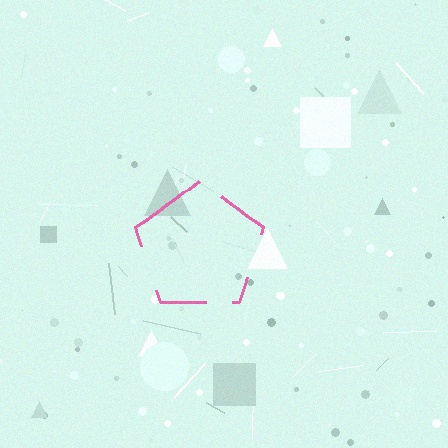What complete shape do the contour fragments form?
The contour fragments form a pentagon.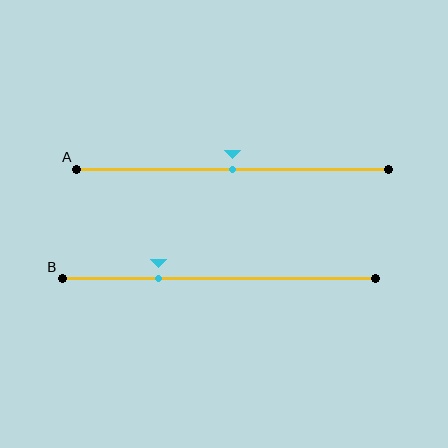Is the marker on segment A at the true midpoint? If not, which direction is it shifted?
Yes, the marker on segment A is at the true midpoint.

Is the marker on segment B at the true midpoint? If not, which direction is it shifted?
No, the marker on segment B is shifted to the left by about 19% of the segment length.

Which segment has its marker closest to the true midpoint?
Segment A has its marker closest to the true midpoint.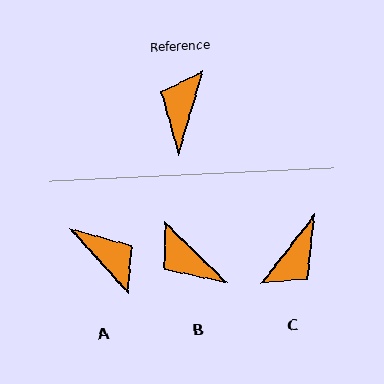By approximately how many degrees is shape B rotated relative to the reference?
Approximately 62 degrees counter-clockwise.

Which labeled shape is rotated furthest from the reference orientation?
C, about 159 degrees away.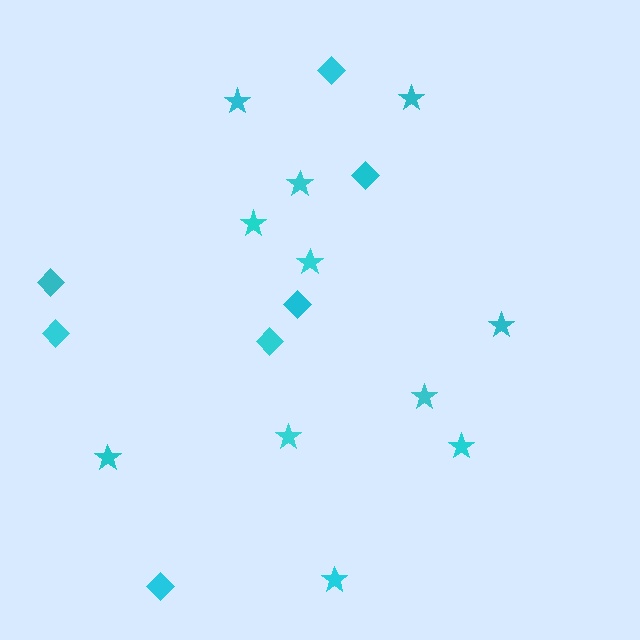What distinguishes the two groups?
There are 2 groups: one group of diamonds (7) and one group of stars (11).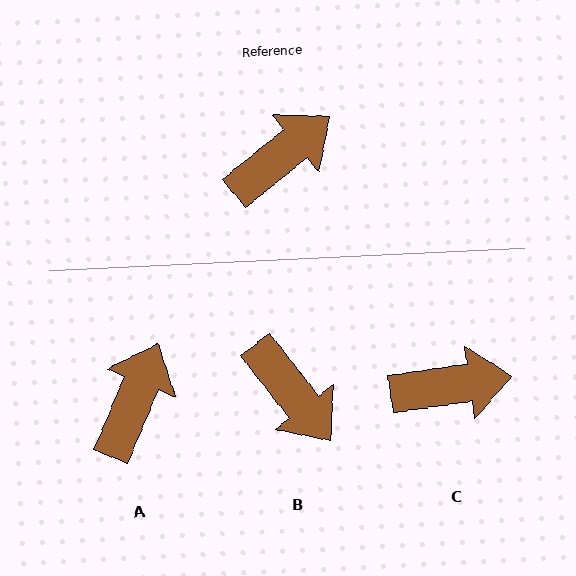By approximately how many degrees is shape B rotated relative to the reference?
Approximately 91 degrees clockwise.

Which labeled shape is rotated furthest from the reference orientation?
B, about 91 degrees away.